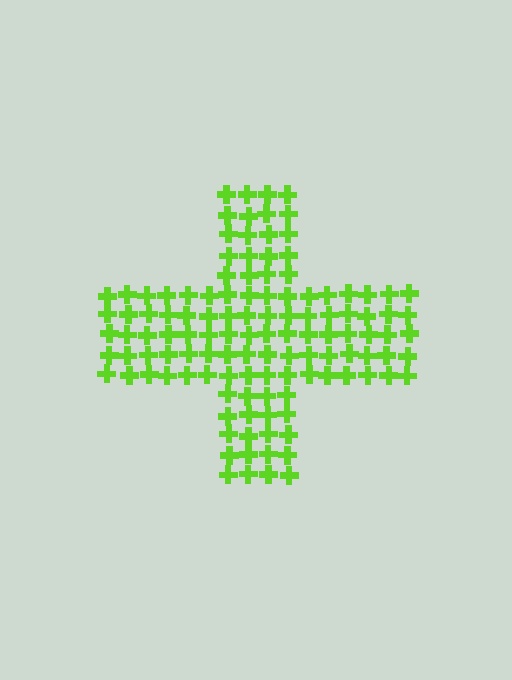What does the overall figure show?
The overall figure shows a cross.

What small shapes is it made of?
It is made of small crosses.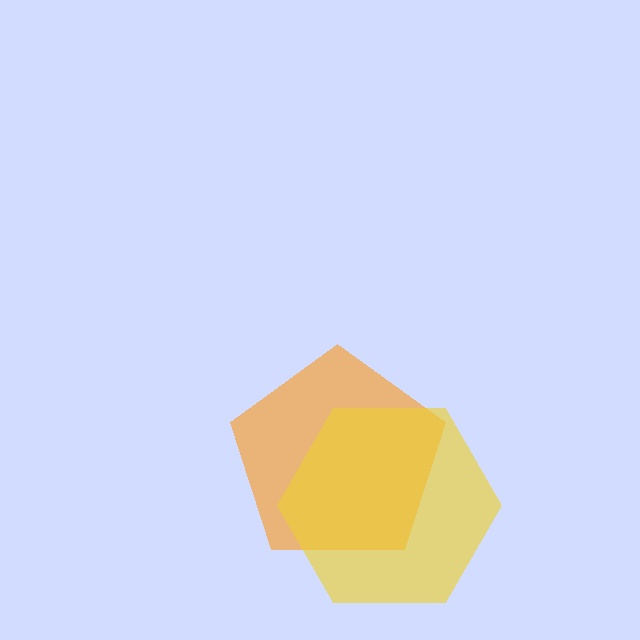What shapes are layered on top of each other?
The layered shapes are: an orange pentagon, a yellow hexagon.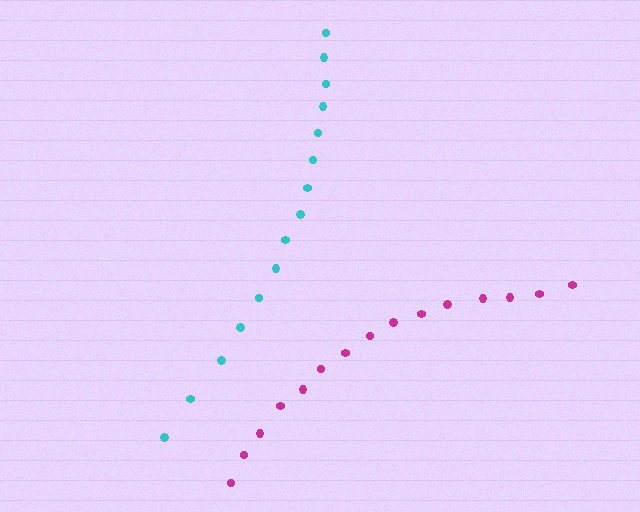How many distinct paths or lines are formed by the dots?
There are 2 distinct paths.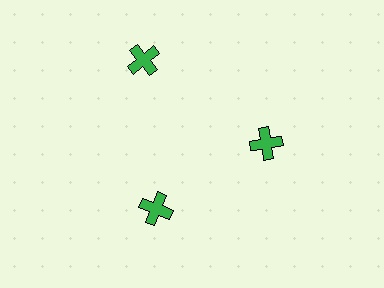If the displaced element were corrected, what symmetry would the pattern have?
It would have 3-fold rotational symmetry — the pattern would map onto itself every 120 degrees.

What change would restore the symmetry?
The symmetry would be restored by moving it inward, back onto the ring so that all 3 crosses sit at equal angles and equal distance from the center.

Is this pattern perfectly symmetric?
No. The 3 green crosses are arranged in a ring, but one element near the 11 o'clock position is pushed outward from the center, breaking the 3-fold rotational symmetry.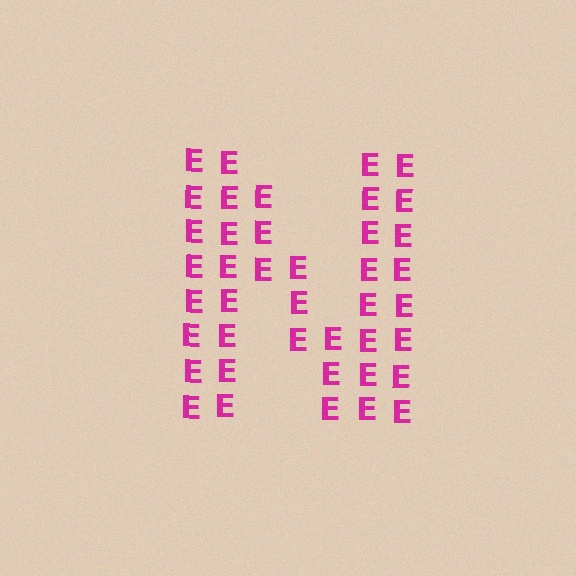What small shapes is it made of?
It is made of small letter E's.